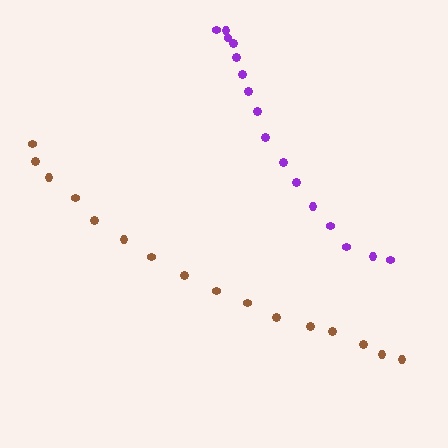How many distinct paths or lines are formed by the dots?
There are 2 distinct paths.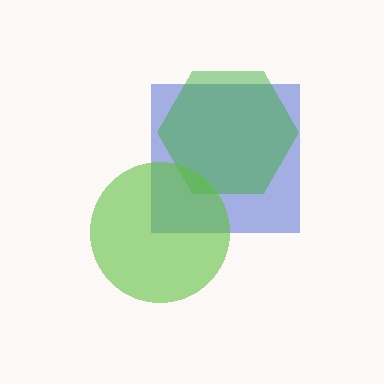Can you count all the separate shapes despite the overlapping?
Yes, there are 3 separate shapes.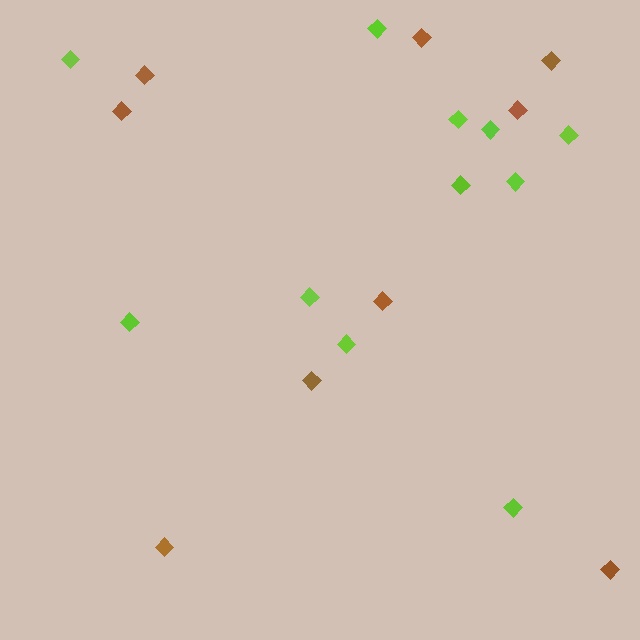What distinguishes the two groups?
There are 2 groups: one group of brown diamonds (9) and one group of lime diamonds (11).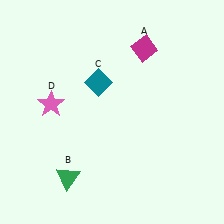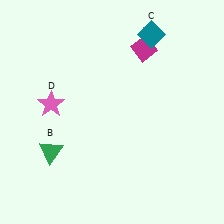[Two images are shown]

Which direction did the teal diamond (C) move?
The teal diamond (C) moved right.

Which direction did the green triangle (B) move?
The green triangle (B) moved up.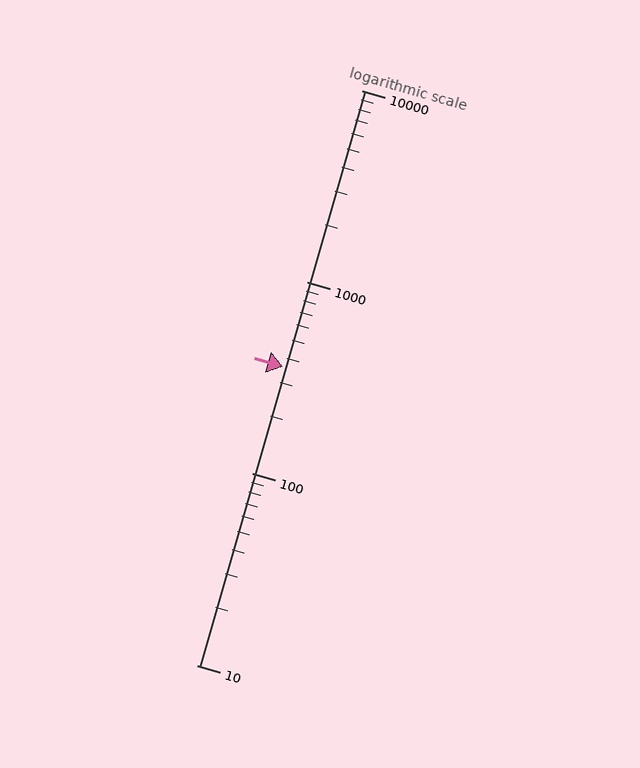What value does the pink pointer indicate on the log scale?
The pointer indicates approximately 360.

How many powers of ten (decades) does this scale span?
The scale spans 3 decades, from 10 to 10000.